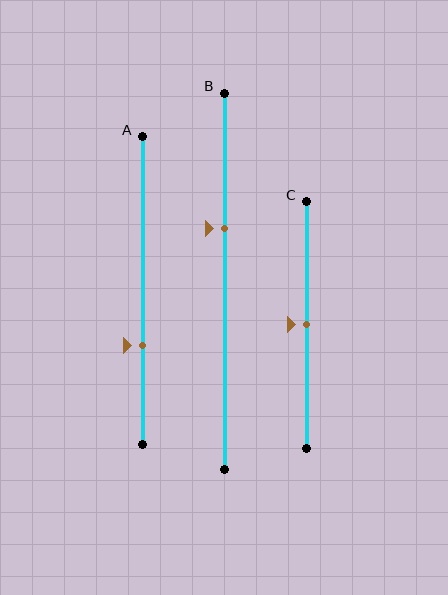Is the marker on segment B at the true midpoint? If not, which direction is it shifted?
No, the marker on segment B is shifted upward by about 14% of the segment length.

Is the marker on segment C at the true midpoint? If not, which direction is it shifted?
Yes, the marker on segment C is at the true midpoint.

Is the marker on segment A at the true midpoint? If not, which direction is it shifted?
No, the marker on segment A is shifted downward by about 18% of the segment length.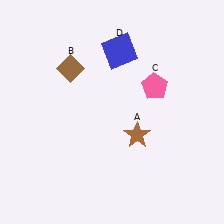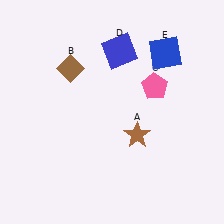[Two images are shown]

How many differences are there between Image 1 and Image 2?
There is 1 difference between the two images.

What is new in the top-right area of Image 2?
A blue square (E) was added in the top-right area of Image 2.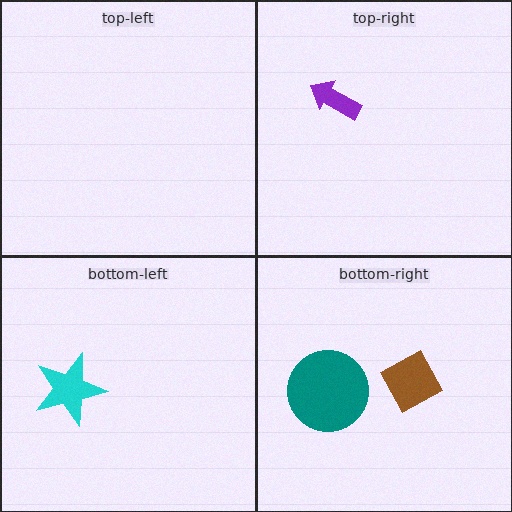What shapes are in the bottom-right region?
The brown diamond, the teal circle.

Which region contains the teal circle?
The bottom-right region.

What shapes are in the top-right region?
The purple arrow.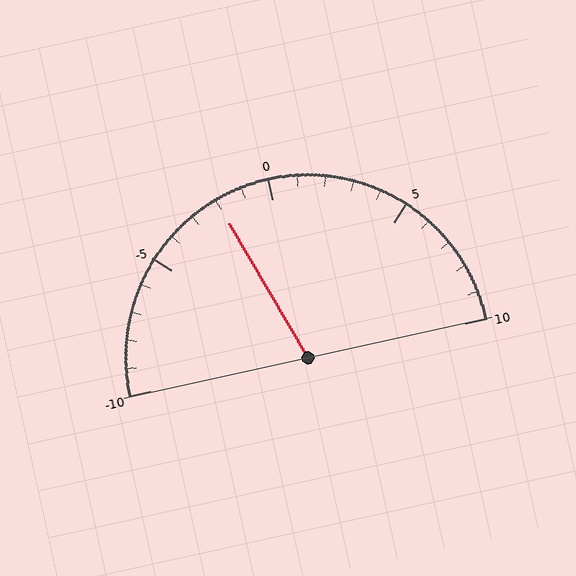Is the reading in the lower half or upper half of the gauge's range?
The reading is in the lower half of the range (-10 to 10).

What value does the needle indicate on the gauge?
The needle indicates approximately -2.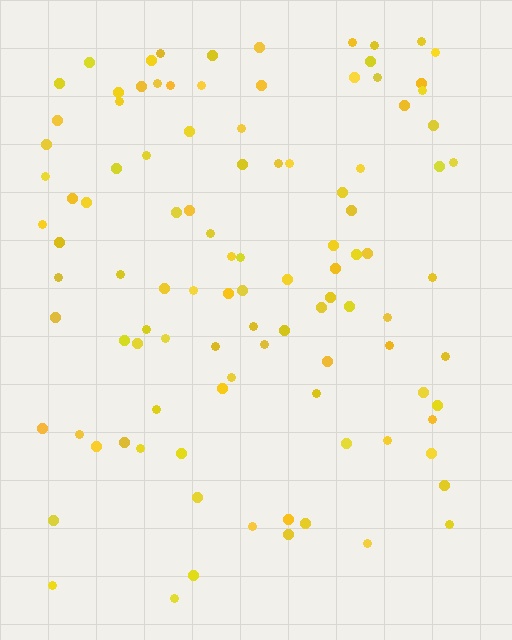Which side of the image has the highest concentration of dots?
The top.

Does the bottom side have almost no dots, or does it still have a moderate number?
Still a moderate number, just noticeably fewer than the top.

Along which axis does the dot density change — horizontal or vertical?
Vertical.